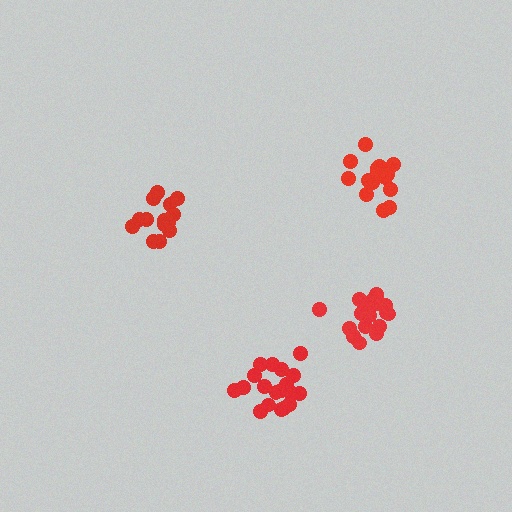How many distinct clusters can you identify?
There are 4 distinct clusters.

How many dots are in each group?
Group 1: 14 dots, Group 2: 19 dots, Group 3: 20 dots, Group 4: 15 dots (68 total).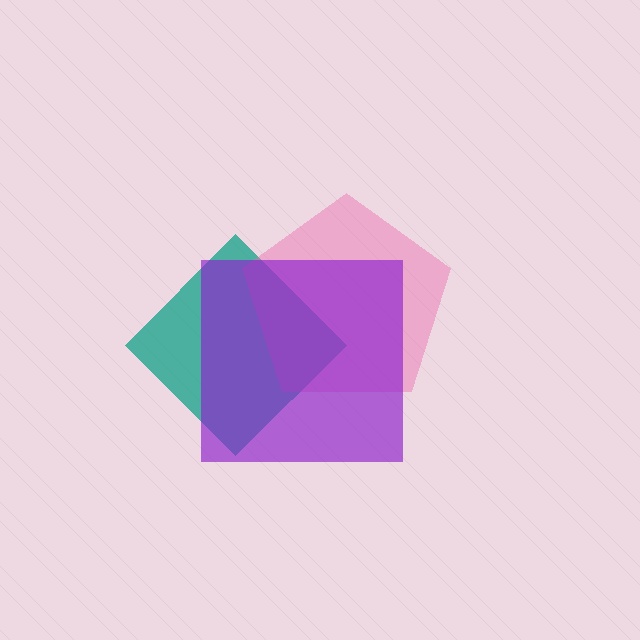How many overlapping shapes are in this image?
There are 3 overlapping shapes in the image.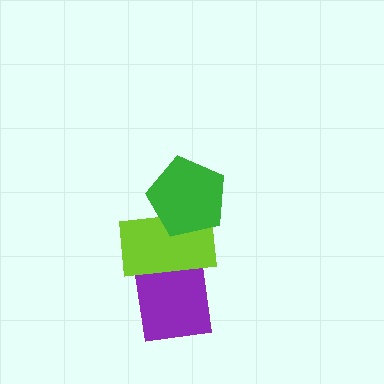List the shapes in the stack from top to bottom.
From top to bottom: the green pentagon, the lime rectangle, the purple square.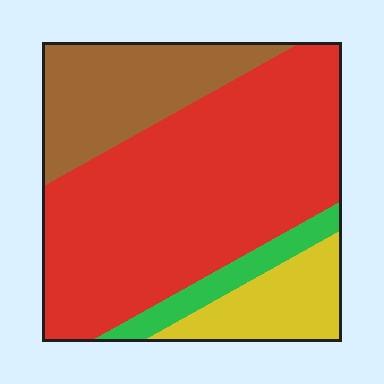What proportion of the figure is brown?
Brown covers about 20% of the figure.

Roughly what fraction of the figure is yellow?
Yellow covers 13% of the figure.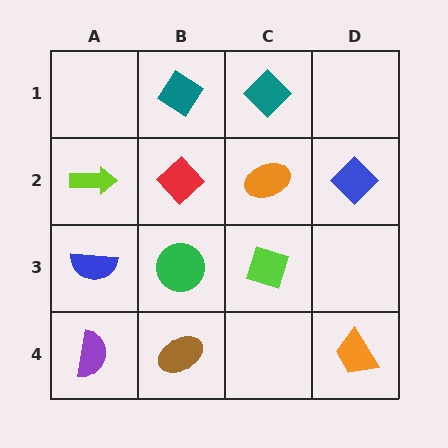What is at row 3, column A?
A blue semicircle.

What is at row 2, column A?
A lime arrow.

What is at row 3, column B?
A green circle.